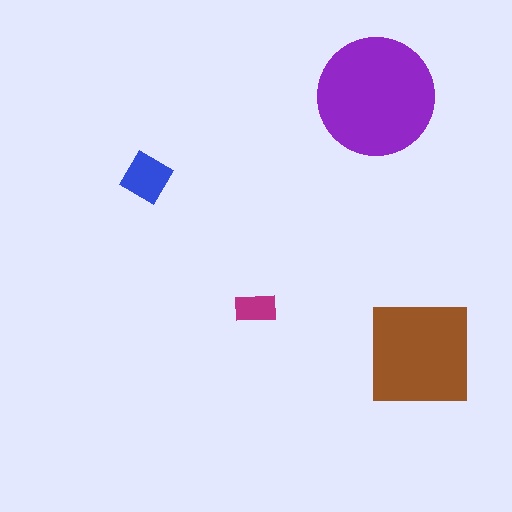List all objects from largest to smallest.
The purple circle, the brown square, the blue diamond, the magenta rectangle.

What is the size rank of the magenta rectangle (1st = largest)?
4th.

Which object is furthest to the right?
The brown square is rightmost.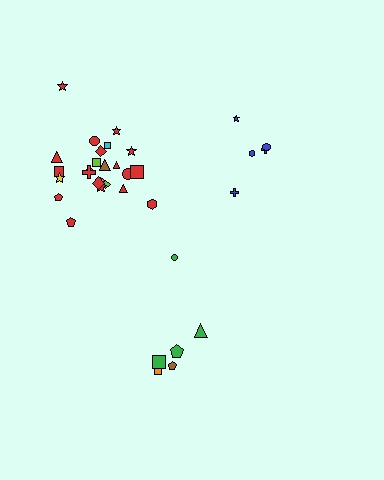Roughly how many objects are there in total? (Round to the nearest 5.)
Roughly 35 objects in total.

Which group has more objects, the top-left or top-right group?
The top-left group.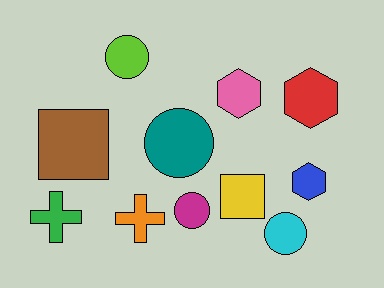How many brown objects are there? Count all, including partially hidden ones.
There is 1 brown object.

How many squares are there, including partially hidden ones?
There are 2 squares.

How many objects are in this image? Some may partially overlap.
There are 11 objects.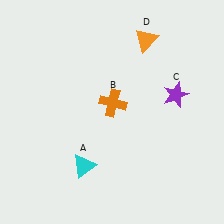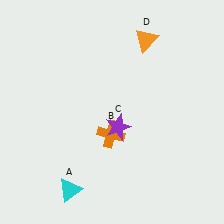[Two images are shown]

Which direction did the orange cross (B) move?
The orange cross (B) moved down.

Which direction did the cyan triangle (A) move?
The cyan triangle (A) moved down.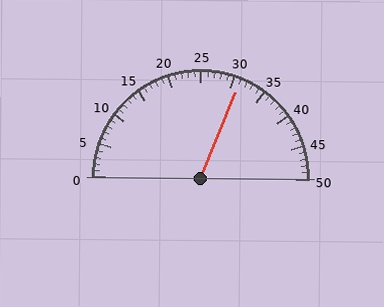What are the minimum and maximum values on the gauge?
The gauge ranges from 0 to 50.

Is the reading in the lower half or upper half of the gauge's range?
The reading is in the upper half of the range (0 to 50).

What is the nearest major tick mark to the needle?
The nearest major tick mark is 30.